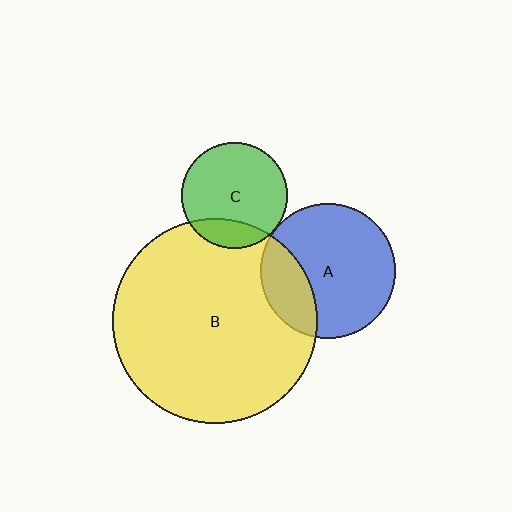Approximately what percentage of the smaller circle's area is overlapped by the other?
Approximately 25%.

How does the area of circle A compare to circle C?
Approximately 1.6 times.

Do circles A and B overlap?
Yes.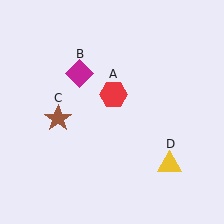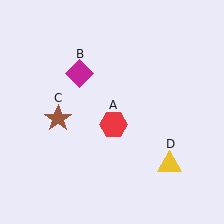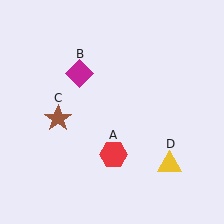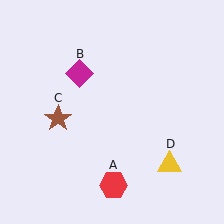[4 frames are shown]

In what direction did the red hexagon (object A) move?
The red hexagon (object A) moved down.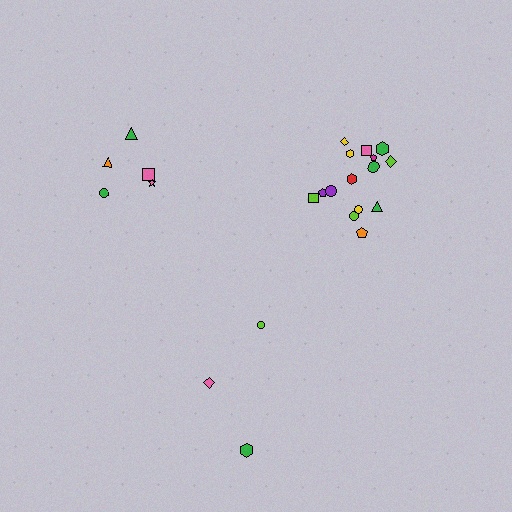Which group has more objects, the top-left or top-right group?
The top-right group.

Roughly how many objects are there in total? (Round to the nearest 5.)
Roughly 25 objects in total.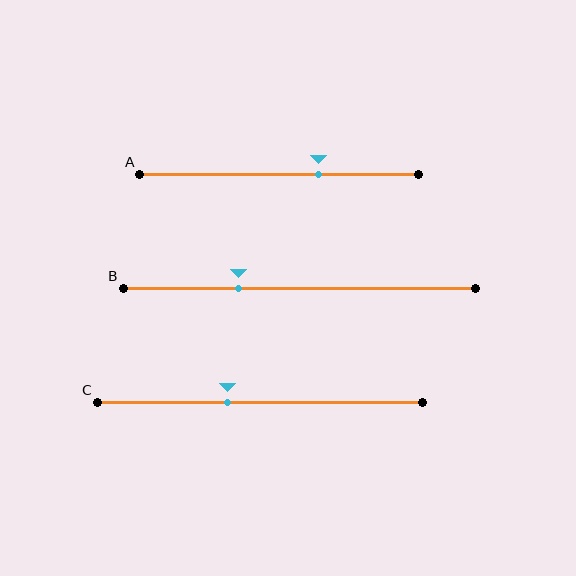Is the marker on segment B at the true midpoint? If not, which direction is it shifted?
No, the marker on segment B is shifted to the left by about 17% of the segment length.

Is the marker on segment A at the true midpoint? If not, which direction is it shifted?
No, the marker on segment A is shifted to the right by about 14% of the segment length.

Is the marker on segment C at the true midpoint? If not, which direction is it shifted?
No, the marker on segment C is shifted to the left by about 10% of the segment length.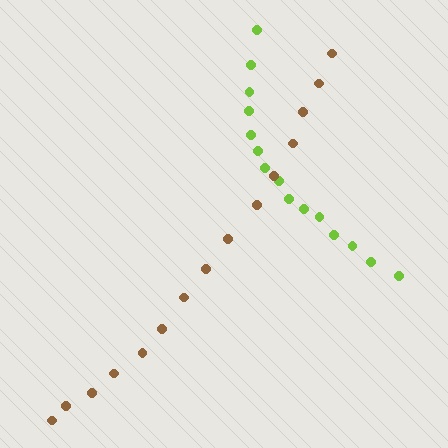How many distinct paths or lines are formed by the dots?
There are 2 distinct paths.